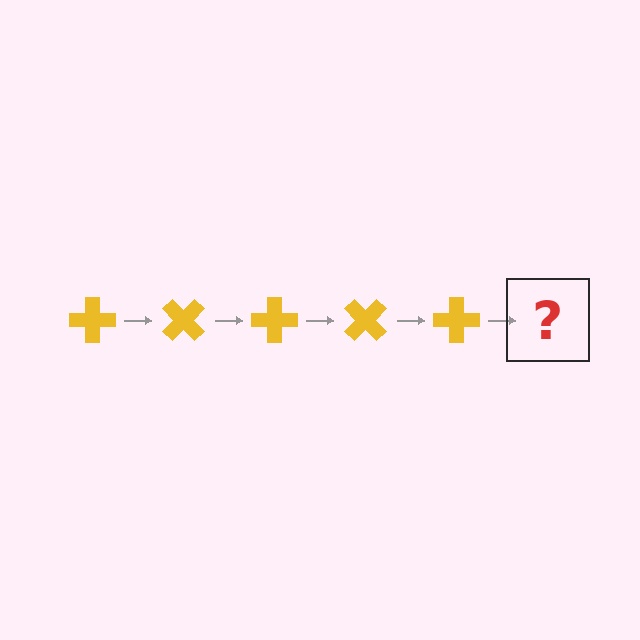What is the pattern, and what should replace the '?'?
The pattern is that the cross rotates 45 degrees each step. The '?' should be a yellow cross rotated 225 degrees.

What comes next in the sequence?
The next element should be a yellow cross rotated 225 degrees.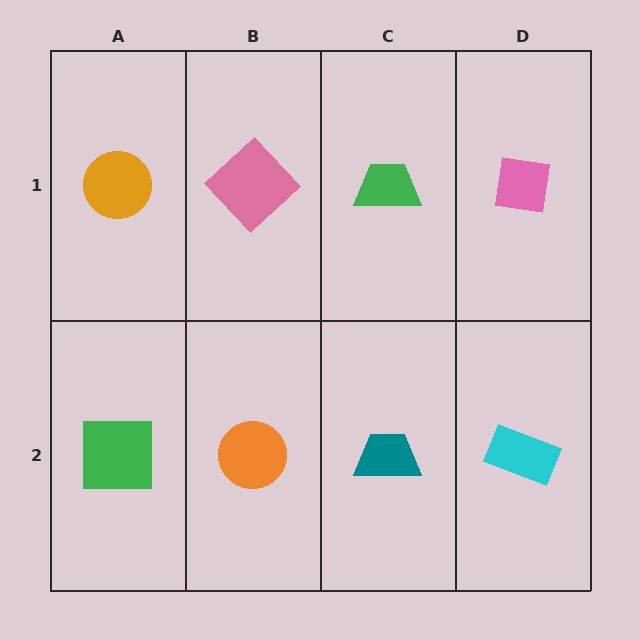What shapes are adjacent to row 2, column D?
A pink square (row 1, column D), a teal trapezoid (row 2, column C).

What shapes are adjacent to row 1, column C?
A teal trapezoid (row 2, column C), a pink diamond (row 1, column B), a pink square (row 1, column D).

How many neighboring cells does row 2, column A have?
2.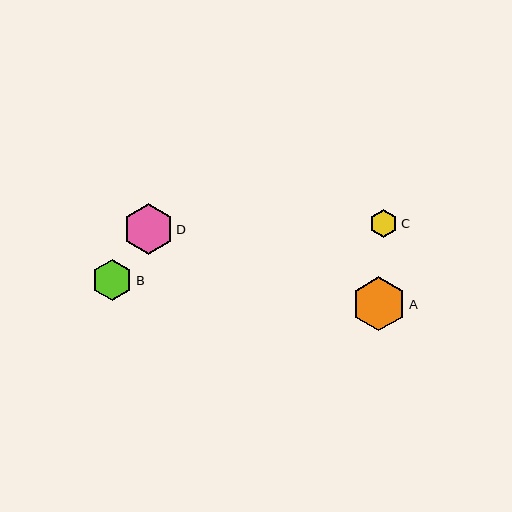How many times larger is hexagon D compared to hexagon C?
Hexagon D is approximately 1.8 times the size of hexagon C.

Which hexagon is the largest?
Hexagon A is the largest with a size of approximately 54 pixels.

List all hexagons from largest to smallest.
From largest to smallest: A, D, B, C.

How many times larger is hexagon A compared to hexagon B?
Hexagon A is approximately 1.3 times the size of hexagon B.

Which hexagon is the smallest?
Hexagon C is the smallest with a size of approximately 28 pixels.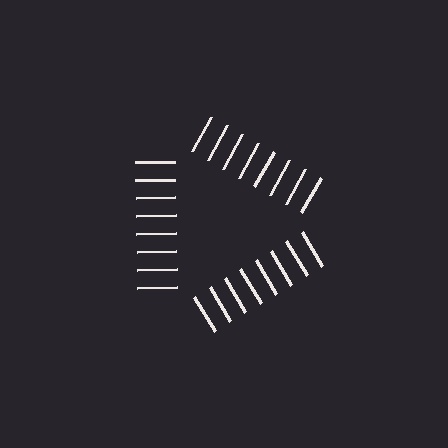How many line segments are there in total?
24 — 8 along each of the 3 edges.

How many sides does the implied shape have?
3 sides — the line-ends trace a triangle.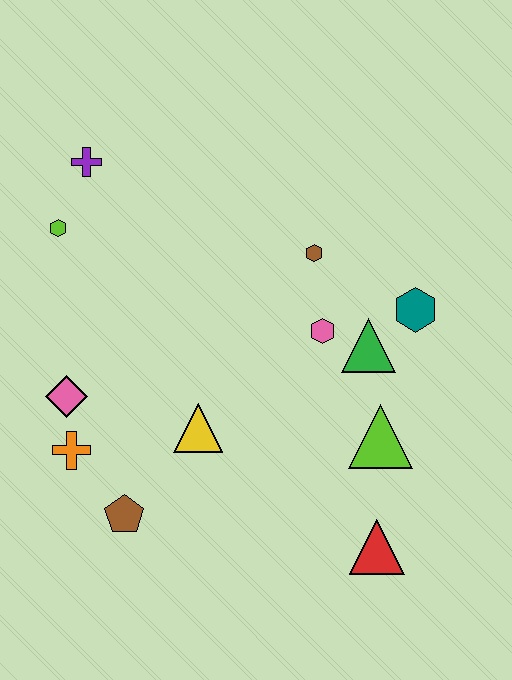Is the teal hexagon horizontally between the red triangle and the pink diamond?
No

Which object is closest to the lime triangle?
The green triangle is closest to the lime triangle.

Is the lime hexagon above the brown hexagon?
Yes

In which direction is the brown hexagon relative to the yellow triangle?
The brown hexagon is above the yellow triangle.